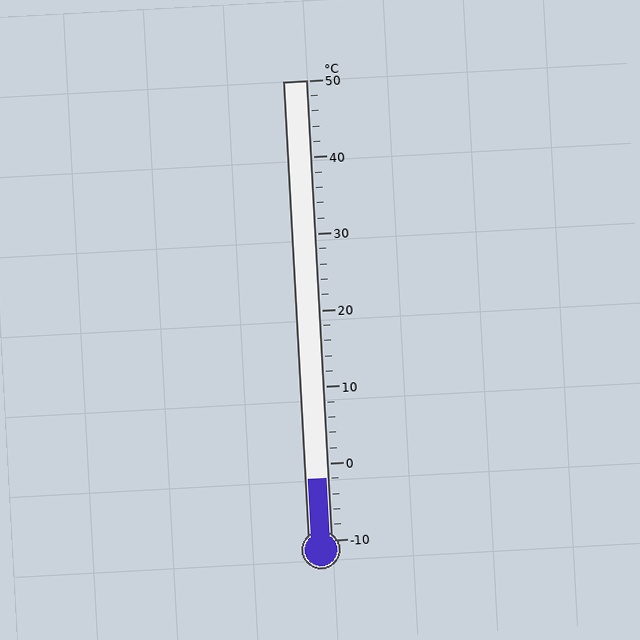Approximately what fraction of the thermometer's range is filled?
The thermometer is filled to approximately 15% of its range.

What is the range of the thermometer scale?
The thermometer scale ranges from -10°C to 50°C.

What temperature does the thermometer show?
The thermometer shows approximately -2°C.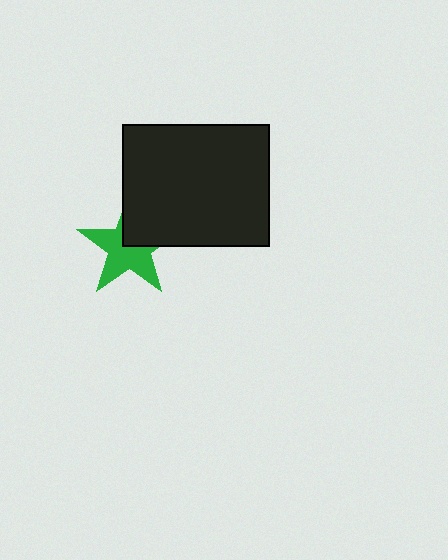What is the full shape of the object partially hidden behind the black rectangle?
The partially hidden object is a green star.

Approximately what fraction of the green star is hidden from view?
Roughly 38% of the green star is hidden behind the black rectangle.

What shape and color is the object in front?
The object in front is a black rectangle.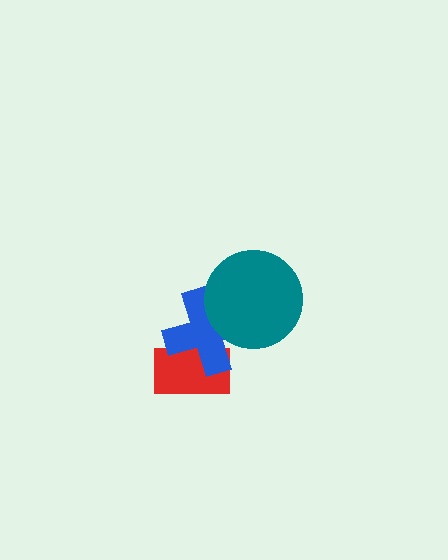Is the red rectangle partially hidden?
Yes, it is partially covered by another shape.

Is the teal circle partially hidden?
No, no other shape covers it.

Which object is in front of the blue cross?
The teal circle is in front of the blue cross.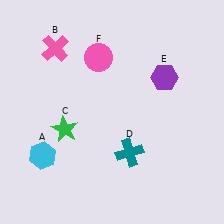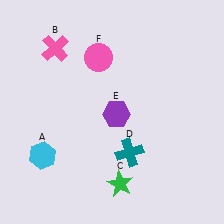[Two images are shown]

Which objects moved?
The objects that moved are: the green star (C), the purple hexagon (E).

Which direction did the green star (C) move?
The green star (C) moved right.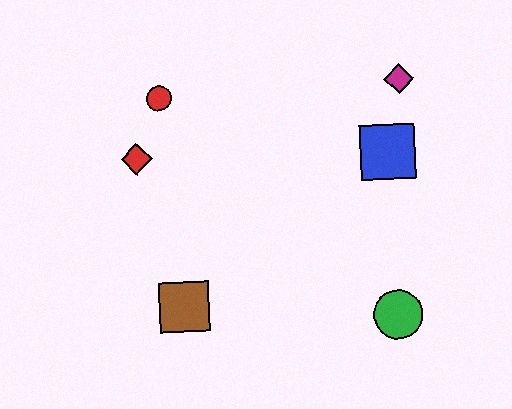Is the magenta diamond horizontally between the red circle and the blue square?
No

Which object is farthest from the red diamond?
The green circle is farthest from the red diamond.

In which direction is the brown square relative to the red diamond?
The brown square is below the red diamond.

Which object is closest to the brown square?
The red diamond is closest to the brown square.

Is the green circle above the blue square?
No